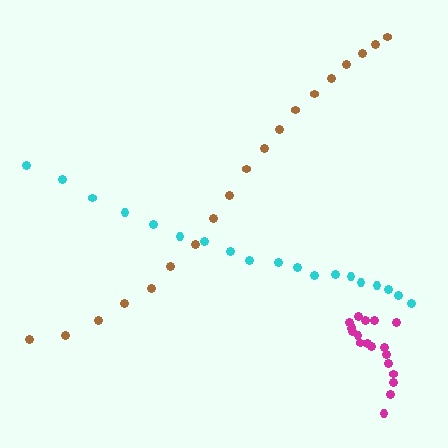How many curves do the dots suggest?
There are 3 distinct paths.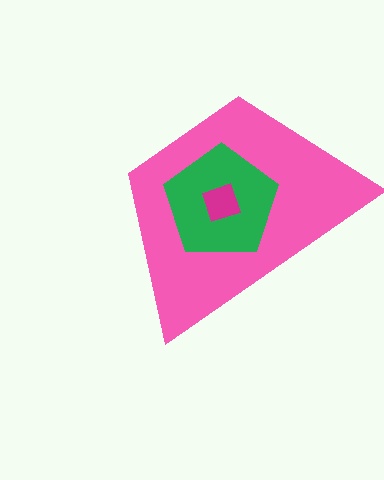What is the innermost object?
The magenta square.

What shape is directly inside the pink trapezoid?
The green pentagon.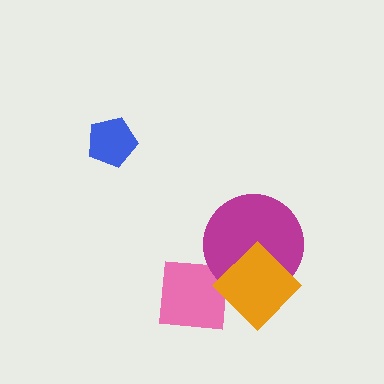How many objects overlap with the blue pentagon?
0 objects overlap with the blue pentagon.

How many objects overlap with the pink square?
1 object overlaps with the pink square.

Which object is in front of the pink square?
The orange diamond is in front of the pink square.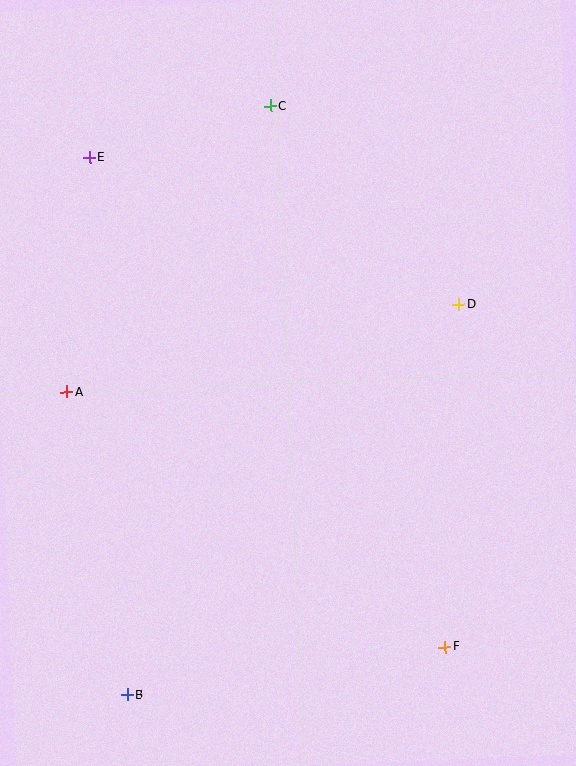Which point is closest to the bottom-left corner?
Point B is closest to the bottom-left corner.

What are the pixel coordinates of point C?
Point C is at (271, 106).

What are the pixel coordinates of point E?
Point E is at (90, 157).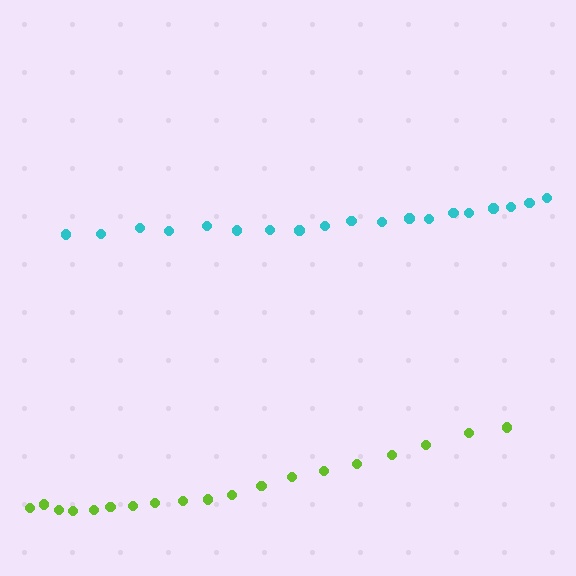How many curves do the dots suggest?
There are 2 distinct paths.